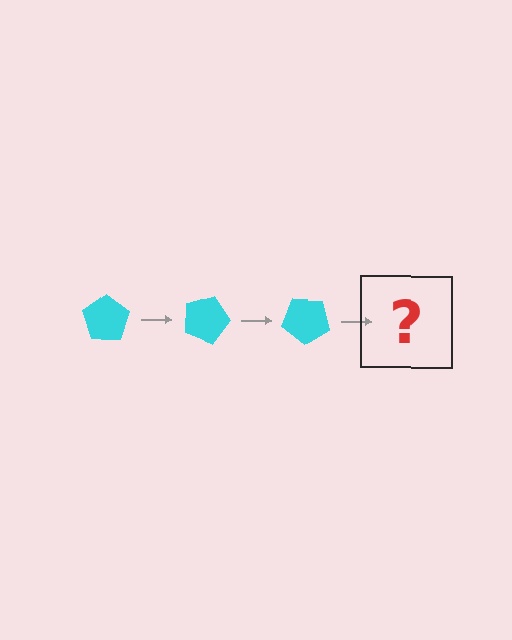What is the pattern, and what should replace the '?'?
The pattern is that the pentagon rotates 20 degrees each step. The '?' should be a cyan pentagon rotated 60 degrees.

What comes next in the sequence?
The next element should be a cyan pentagon rotated 60 degrees.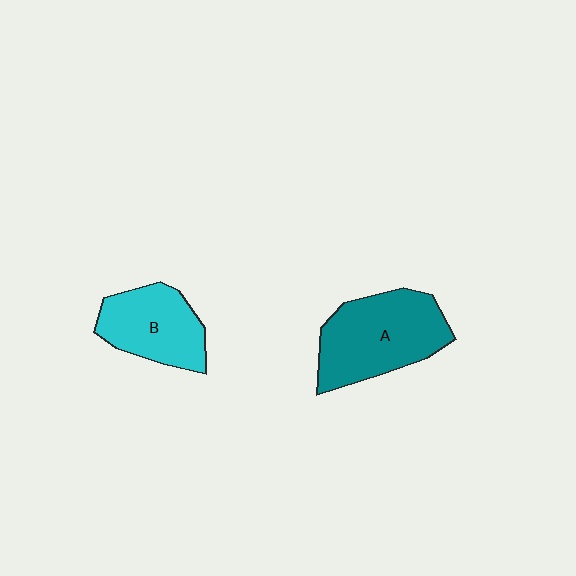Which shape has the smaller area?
Shape B (cyan).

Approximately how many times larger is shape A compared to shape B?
Approximately 1.4 times.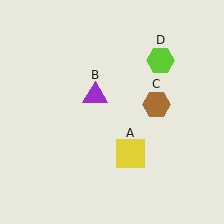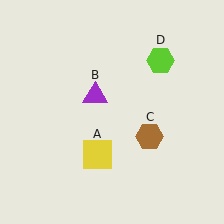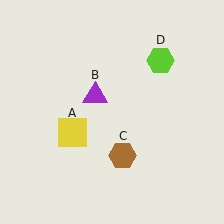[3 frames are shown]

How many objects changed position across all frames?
2 objects changed position: yellow square (object A), brown hexagon (object C).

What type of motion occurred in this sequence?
The yellow square (object A), brown hexagon (object C) rotated clockwise around the center of the scene.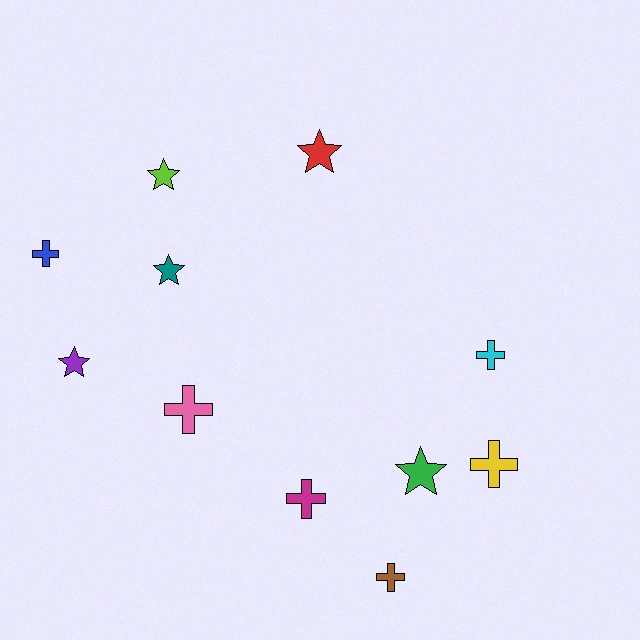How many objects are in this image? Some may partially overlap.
There are 11 objects.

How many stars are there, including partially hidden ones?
There are 5 stars.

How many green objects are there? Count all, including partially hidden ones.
There is 1 green object.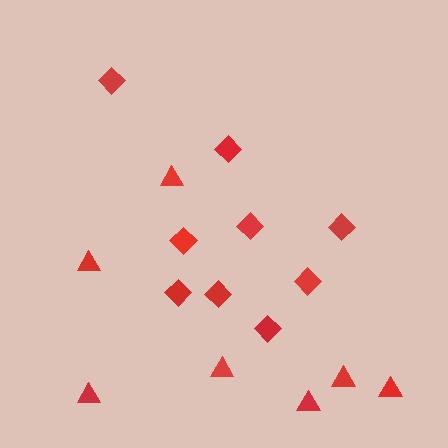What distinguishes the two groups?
There are 2 groups: one group of triangles (7) and one group of diamonds (9).